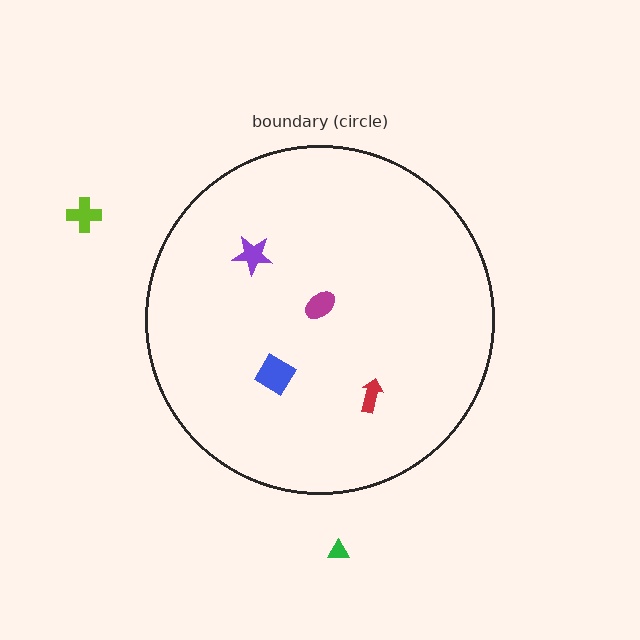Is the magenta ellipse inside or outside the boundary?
Inside.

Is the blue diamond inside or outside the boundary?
Inside.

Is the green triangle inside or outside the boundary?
Outside.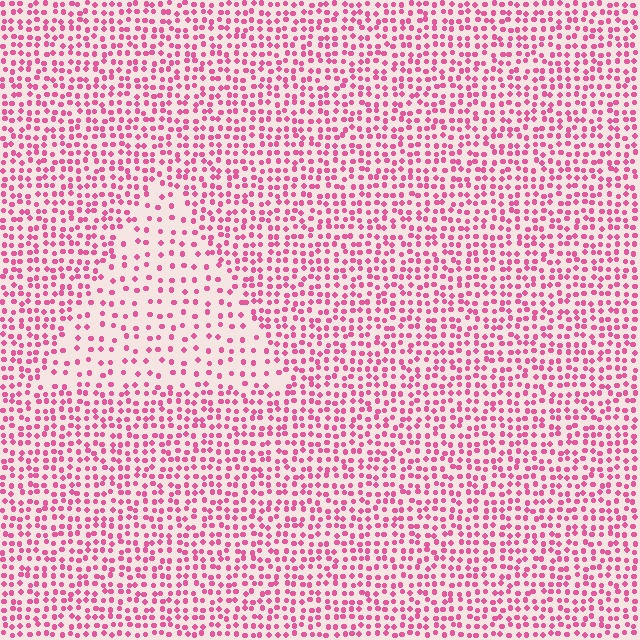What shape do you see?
I see a triangle.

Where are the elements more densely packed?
The elements are more densely packed outside the triangle boundary.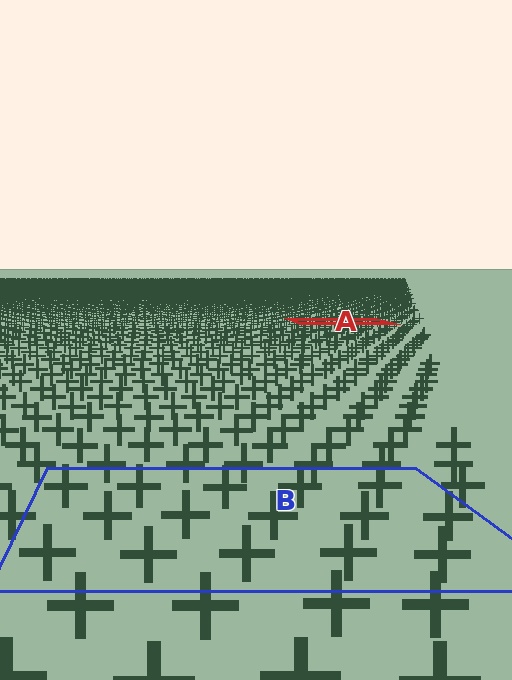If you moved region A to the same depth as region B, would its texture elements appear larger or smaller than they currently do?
They would appear larger. At a closer depth, the same texture elements are projected at a bigger on-screen size.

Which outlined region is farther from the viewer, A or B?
Region A is farther from the viewer — the texture elements inside it appear smaller and more densely packed.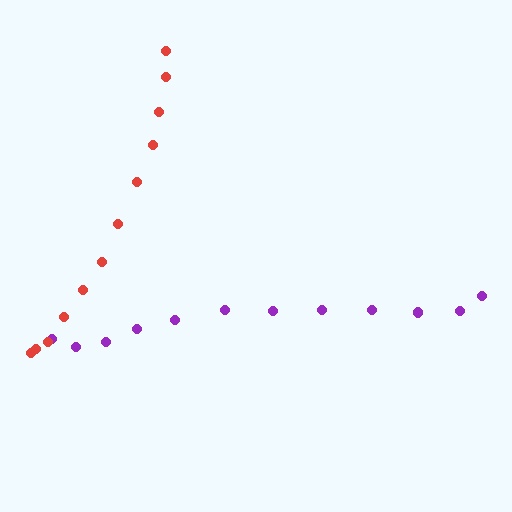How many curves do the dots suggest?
There are 2 distinct paths.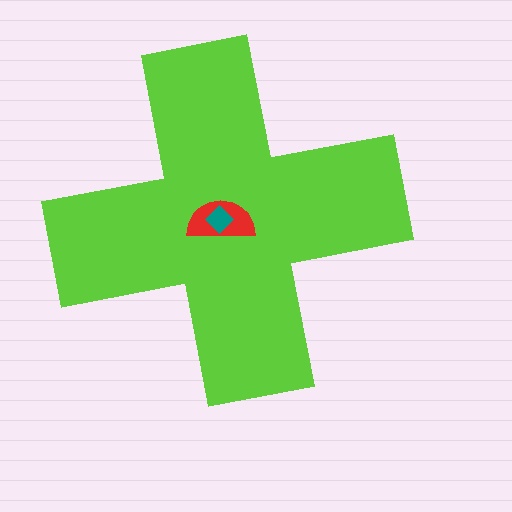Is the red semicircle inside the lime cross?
Yes.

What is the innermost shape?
The teal diamond.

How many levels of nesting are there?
3.